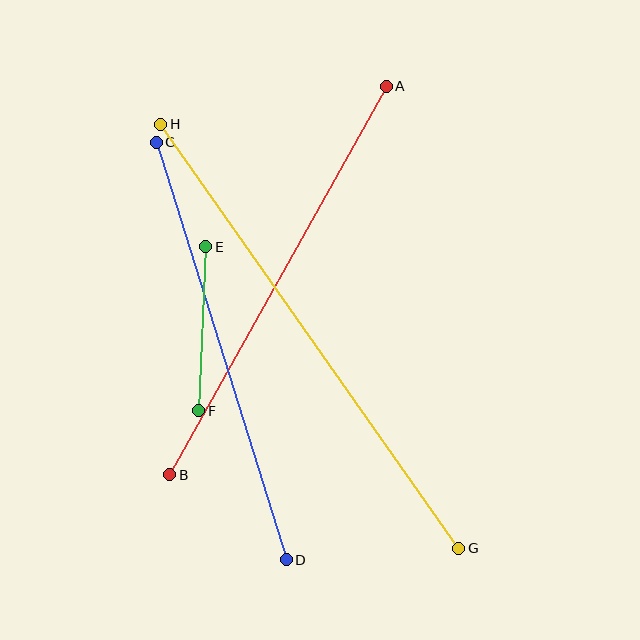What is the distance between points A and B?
The distance is approximately 445 pixels.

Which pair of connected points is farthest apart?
Points G and H are farthest apart.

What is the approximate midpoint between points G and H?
The midpoint is at approximately (310, 336) pixels.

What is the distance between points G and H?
The distance is approximately 518 pixels.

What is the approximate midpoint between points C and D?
The midpoint is at approximately (221, 351) pixels.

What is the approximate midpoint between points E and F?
The midpoint is at approximately (202, 329) pixels.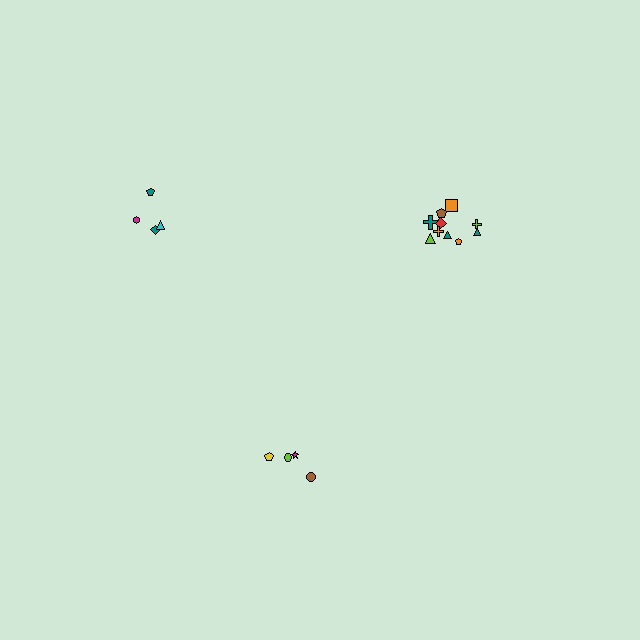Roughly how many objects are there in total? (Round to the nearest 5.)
Roughly 20 objects in total.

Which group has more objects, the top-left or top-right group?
The top-right group.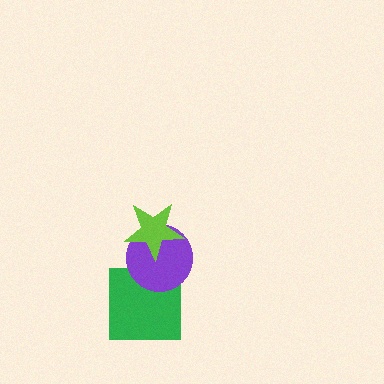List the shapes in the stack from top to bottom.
From top to bottom: the lime star, the purple circle, the green square.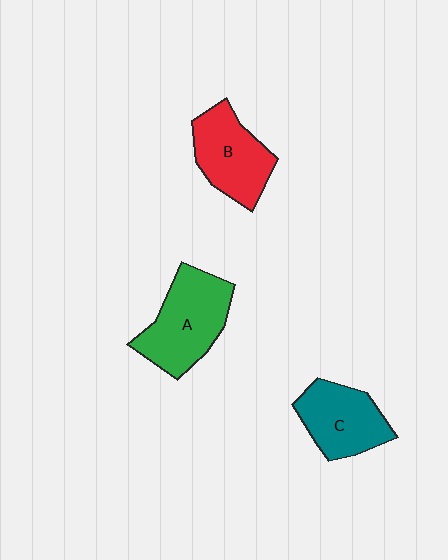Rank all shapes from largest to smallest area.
From largest to smallest: A (green), B (red), C (teal).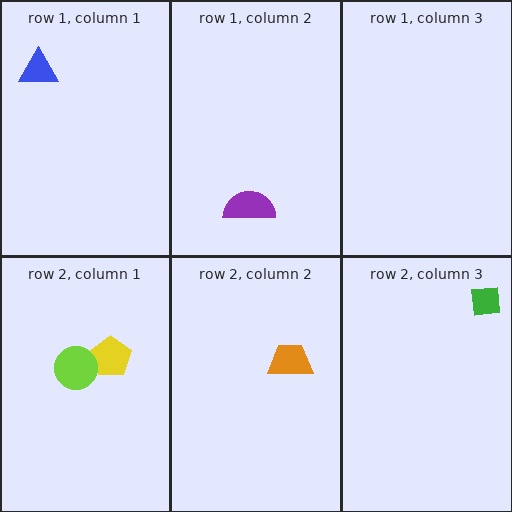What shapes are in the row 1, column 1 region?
The blue triangle.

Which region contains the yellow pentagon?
The row 2, column 1 region.